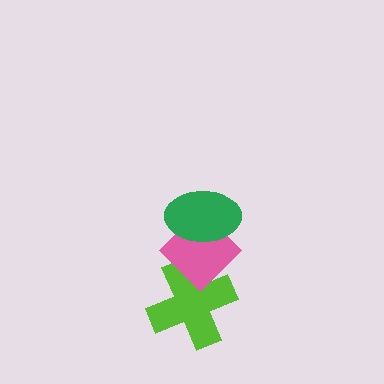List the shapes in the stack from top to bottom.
From top to bottom: the green ellipse, the pink diamond, the lime cross.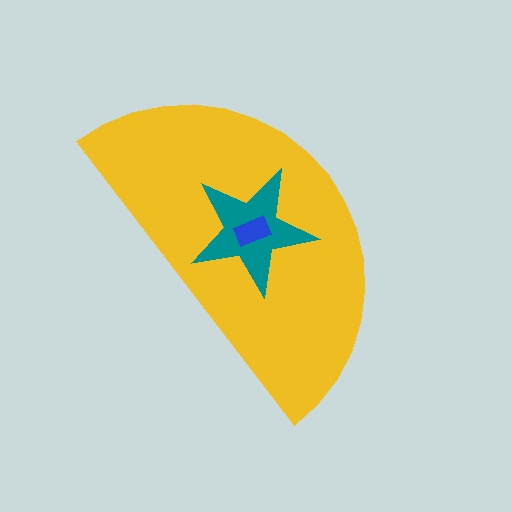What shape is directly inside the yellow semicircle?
The teal star.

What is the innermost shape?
The blue rectangle.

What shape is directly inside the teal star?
The blue rectangle.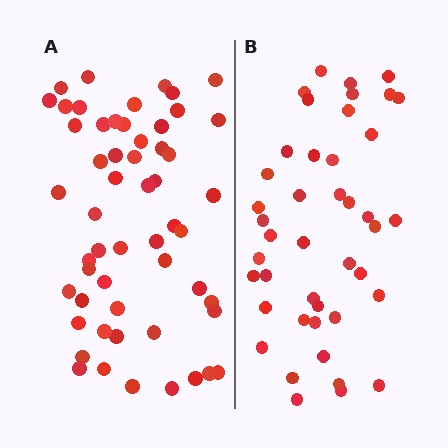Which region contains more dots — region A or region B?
Region A (the left region) has more dots.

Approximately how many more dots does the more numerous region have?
Region A has roughly 12 or so more dots than region B.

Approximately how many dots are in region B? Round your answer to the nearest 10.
About 40 dots. (The exact count is 43, which rounds to 40.)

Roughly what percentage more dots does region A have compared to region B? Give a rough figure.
About 30% more.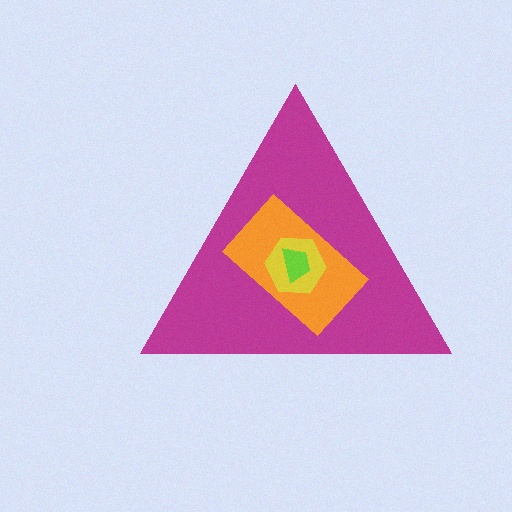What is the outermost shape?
The magenta triangle.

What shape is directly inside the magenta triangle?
The orange rectangle.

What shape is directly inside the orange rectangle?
The yellow hexagon.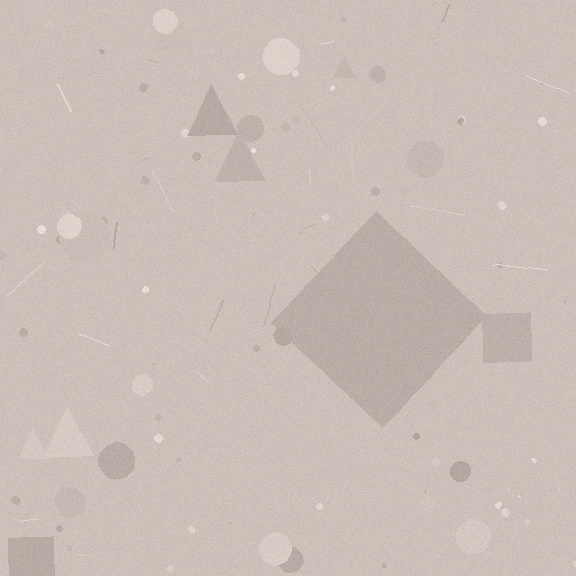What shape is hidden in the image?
A diamond is hidden in the image.